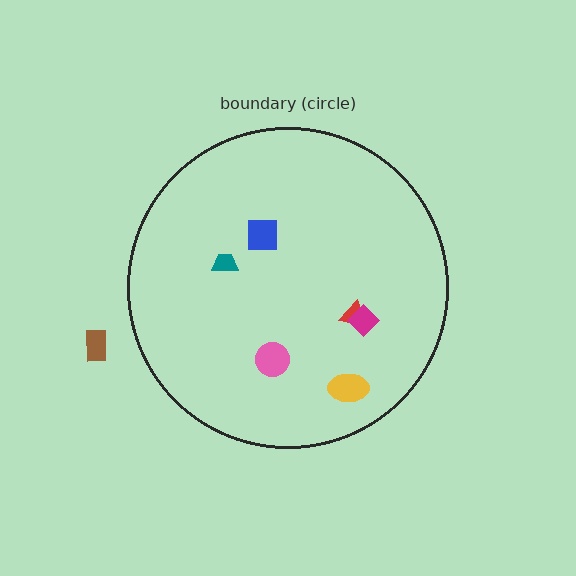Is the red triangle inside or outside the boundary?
Inside.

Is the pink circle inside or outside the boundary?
Inside.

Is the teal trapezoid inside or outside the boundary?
Inside.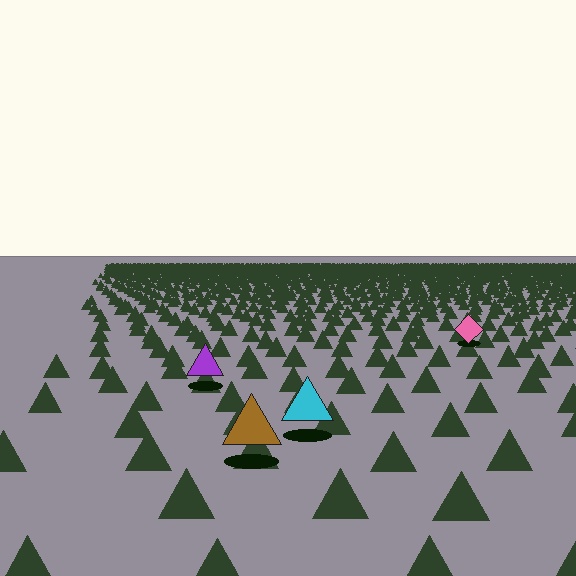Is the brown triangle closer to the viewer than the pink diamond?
Yes. The brown triangle is closer — you can tell from the texture gradient: the ground texture is coarser near it.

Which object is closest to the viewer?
The brown triangle is closest. The texture marks near it are larger and more spread out.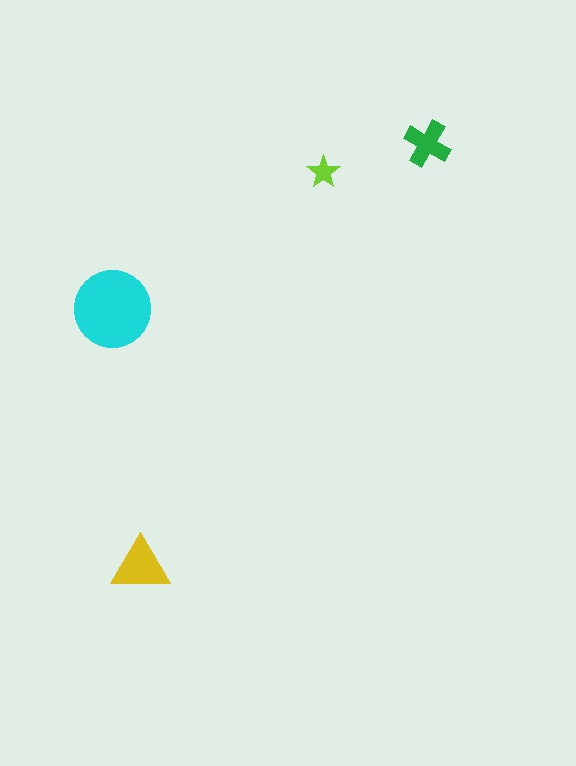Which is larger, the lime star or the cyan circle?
The cyan circle.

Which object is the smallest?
The lime star.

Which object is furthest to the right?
The green cross is rightmost.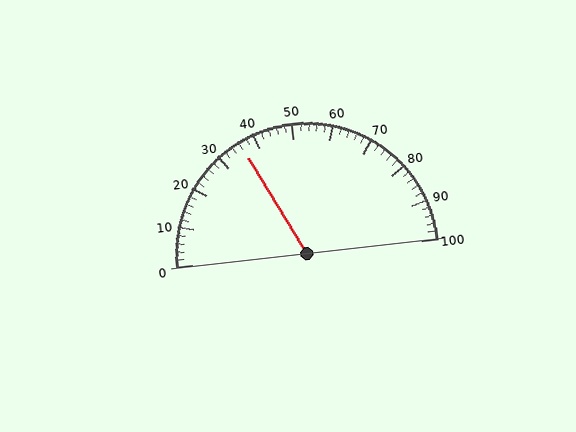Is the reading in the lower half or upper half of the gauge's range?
The reading is in the lower half of the range (0 to 100).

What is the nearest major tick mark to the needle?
The nearest major tick mark is 40.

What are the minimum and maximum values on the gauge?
The gauge ranges from 0 to 100.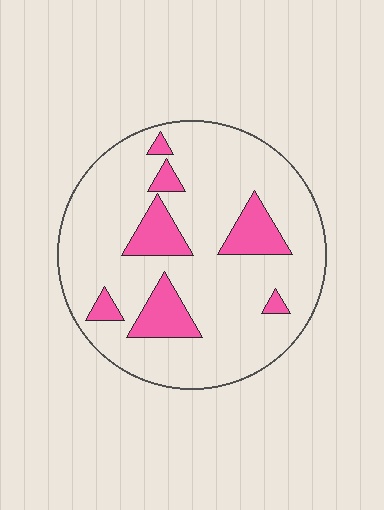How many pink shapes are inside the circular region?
7.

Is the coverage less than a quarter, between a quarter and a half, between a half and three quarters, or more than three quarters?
Less than a quarter.